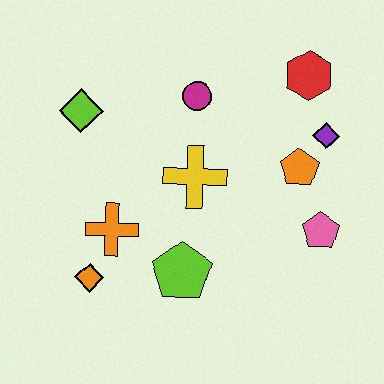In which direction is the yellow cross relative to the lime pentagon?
The yellow cross is above the lime pentagon.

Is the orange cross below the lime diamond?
Yes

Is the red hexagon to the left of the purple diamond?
Yes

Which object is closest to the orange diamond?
The orange cross is closest to the orange diamond.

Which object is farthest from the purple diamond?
The orange diamond is farthest from the purple diamond.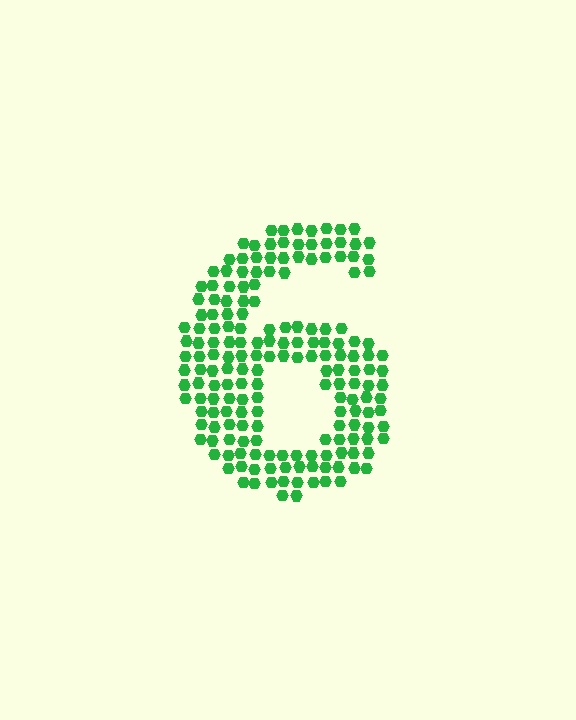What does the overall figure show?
The overall figure shows the digit 6.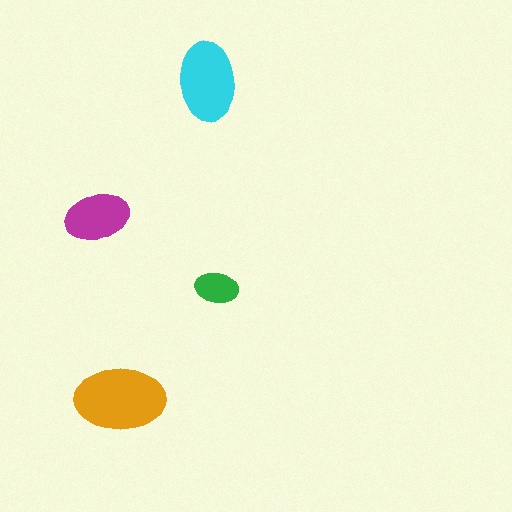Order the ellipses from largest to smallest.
the orange one, the cyan one, the magenta one, the green one.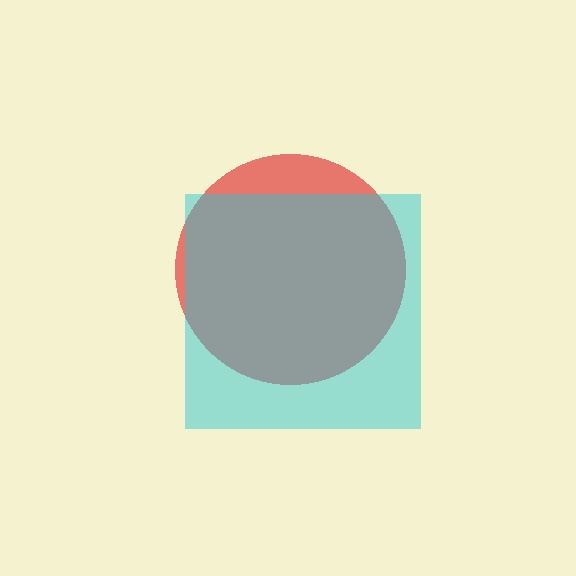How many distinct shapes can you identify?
There are 2 distinct shapes: a red circle, a cyan square.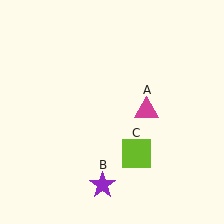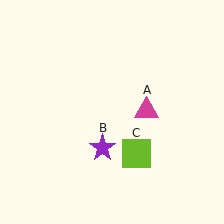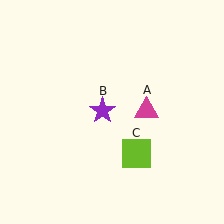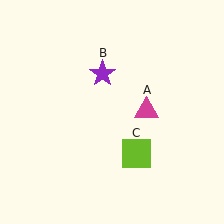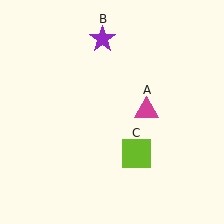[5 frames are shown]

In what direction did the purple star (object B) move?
The purple star (object B) moved up.